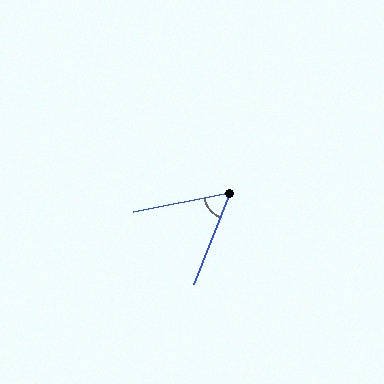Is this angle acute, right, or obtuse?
It is acute.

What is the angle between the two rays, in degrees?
Approximately 57 degrees.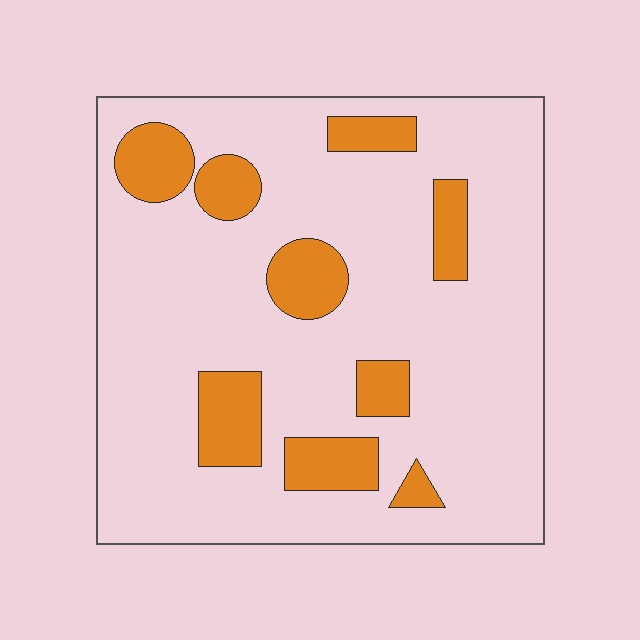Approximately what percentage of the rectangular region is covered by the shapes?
Approximately 20%.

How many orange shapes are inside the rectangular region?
9.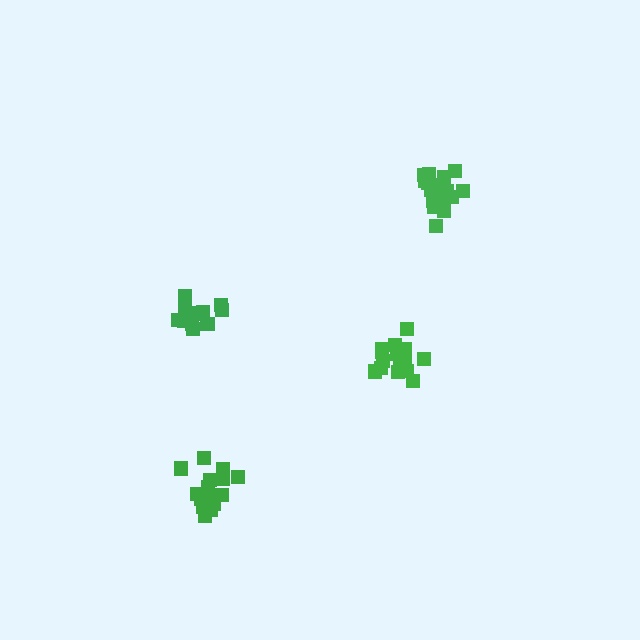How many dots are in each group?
Group 1: 12 dots, Group 2: 18 dots, Group 3: 18 dots, Group 4: 18 dots (66 total).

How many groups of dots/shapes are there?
There are 4 groups.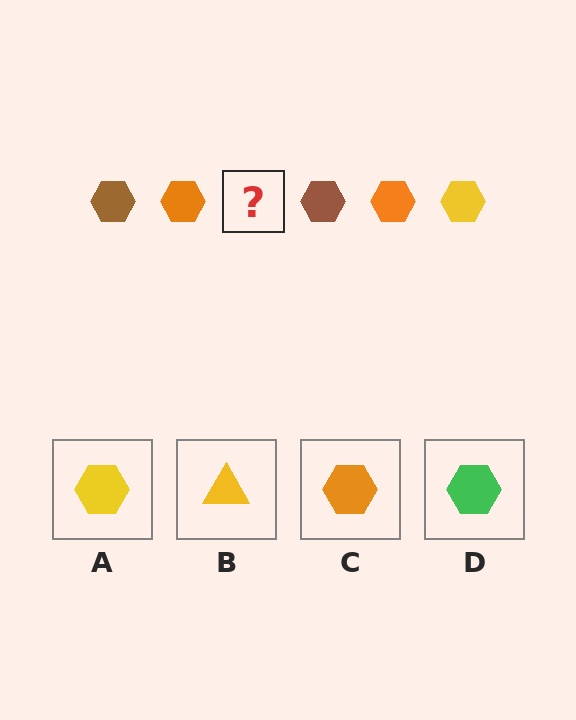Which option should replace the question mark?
Option A.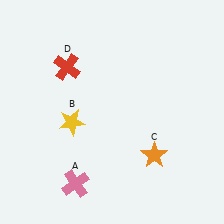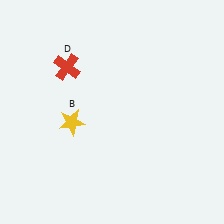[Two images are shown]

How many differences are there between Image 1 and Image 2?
There are 2 differences between the two images.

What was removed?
The orange star (C), the pink cross (A) were removed in Image 2.